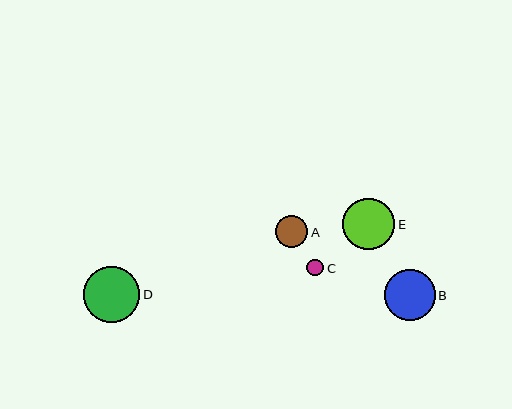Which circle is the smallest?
Circle C is the smallest with a size of approximately 17 pixels.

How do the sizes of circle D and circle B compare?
Circle D and circle B are approximately the same size.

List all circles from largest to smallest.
From largest to smallest: D, E, B, A, C.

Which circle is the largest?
Circle D is the largest with a size of approximately 56 pixels.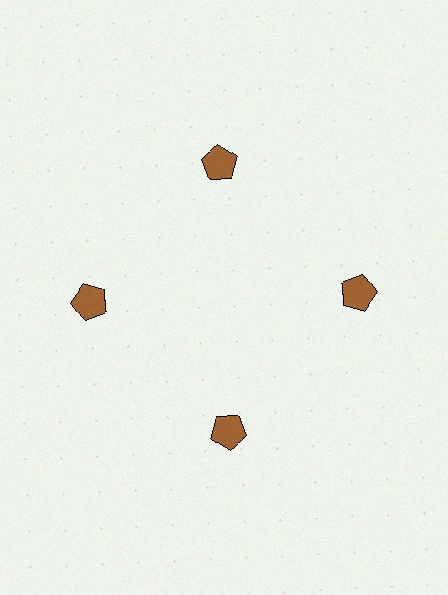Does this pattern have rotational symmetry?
Yes, this pattern has 4-fold rotational symmetry. It looks the same after rotating 90 degrees around the center.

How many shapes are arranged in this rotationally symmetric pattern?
There are 4 shapes, arranged in 4 groups of 1.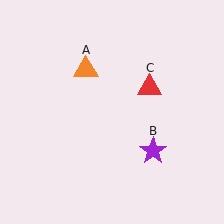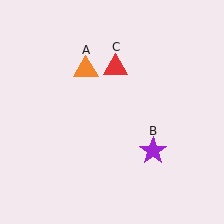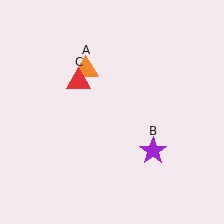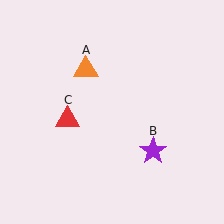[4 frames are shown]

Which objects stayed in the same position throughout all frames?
Orange triangle (object A) and purple star (object B) remained stationary.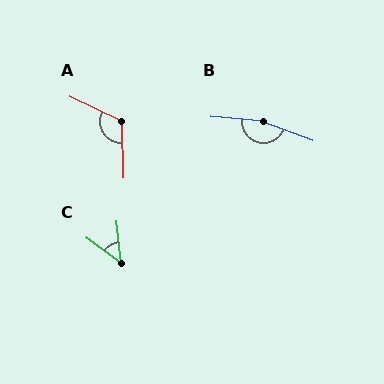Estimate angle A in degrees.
Approximately 117 degrees.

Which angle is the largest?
B, at approximately 164 degrees.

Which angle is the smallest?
C, at approximately 48 degrees.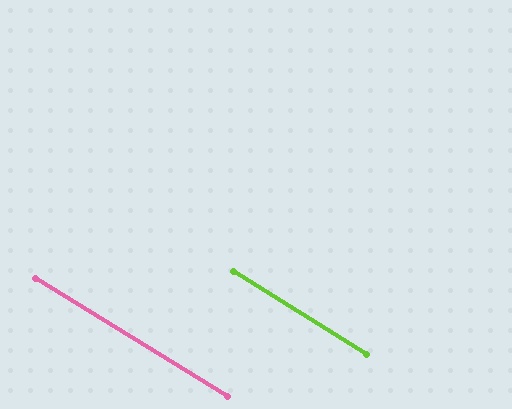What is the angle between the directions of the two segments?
Approximately 0 degrees.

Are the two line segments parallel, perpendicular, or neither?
Parallel — their directions differ by only 0.2°.